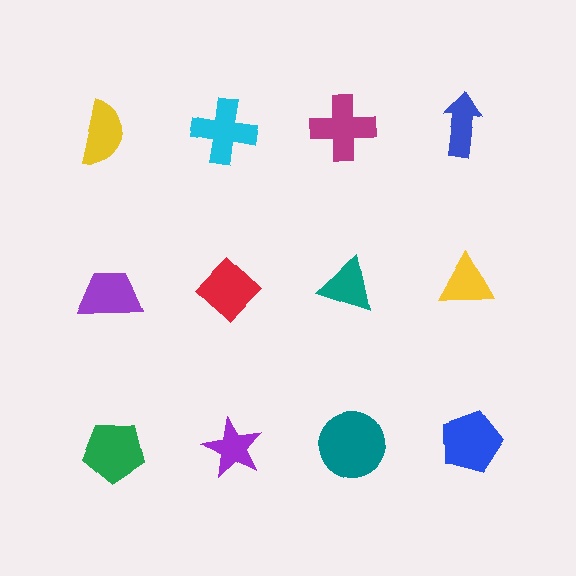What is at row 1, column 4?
A blue arrow.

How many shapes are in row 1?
4 shapes.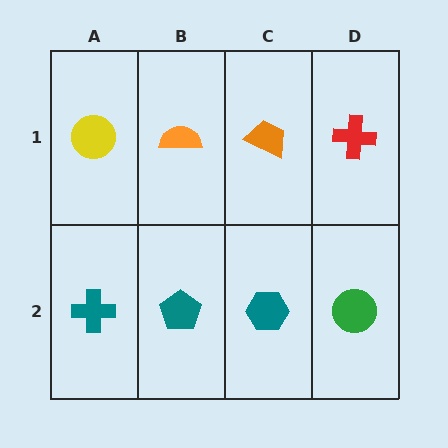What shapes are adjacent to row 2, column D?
A red cross (row 1, column D), a teal hexagon (row 2, column C).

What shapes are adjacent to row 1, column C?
A teal hexagon (row 2, column C), an orange semicircle (row 1, column B), a red cross (row 1, column D).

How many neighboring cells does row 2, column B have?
3.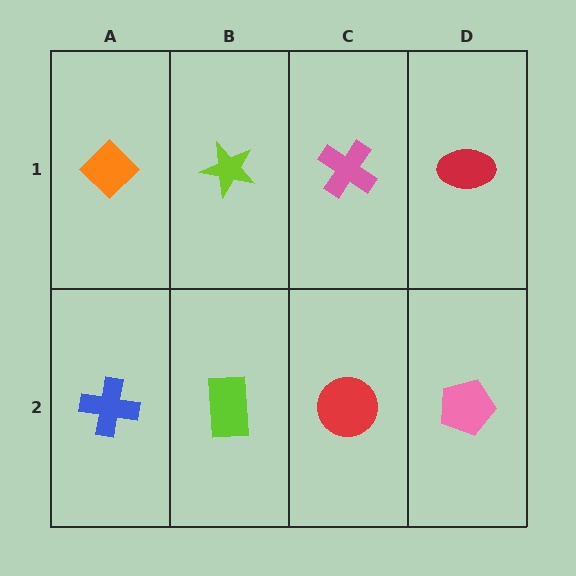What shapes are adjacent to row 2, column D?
A red ellipse (row 1, column D), a red circle (row 2, column C).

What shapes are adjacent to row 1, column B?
A lime rectangle (row 2, column B), an orange diamond (row 1, column A), a pink cross (row 1, column C).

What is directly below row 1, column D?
A pink pentagon.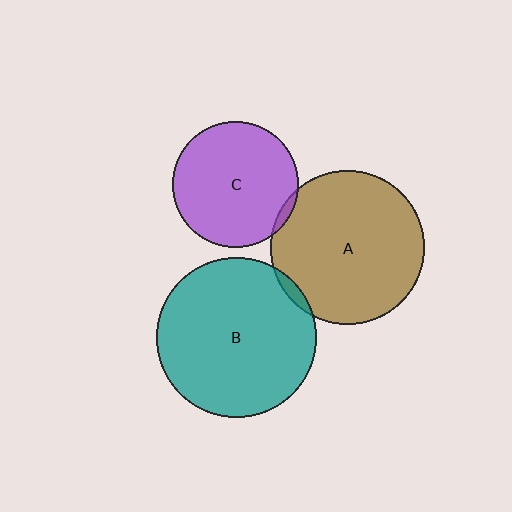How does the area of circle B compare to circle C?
Approximately 1.6 times.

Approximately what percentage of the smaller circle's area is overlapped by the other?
Approximately 5%.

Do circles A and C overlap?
Yes.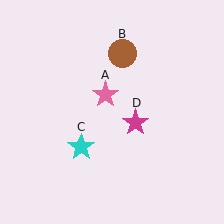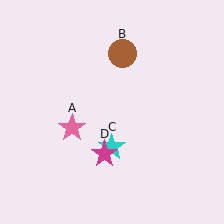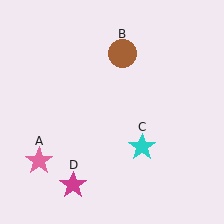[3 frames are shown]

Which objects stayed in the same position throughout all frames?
Brown circle (object B) remained stationary.